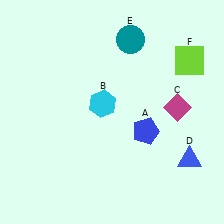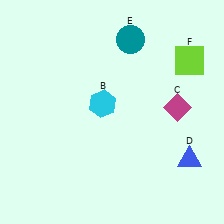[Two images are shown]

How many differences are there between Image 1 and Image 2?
There is 1 difference between the two images.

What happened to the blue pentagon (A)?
The blue pentagon (A) was removed in Image 2. It was in the bottom-right area of Image 1.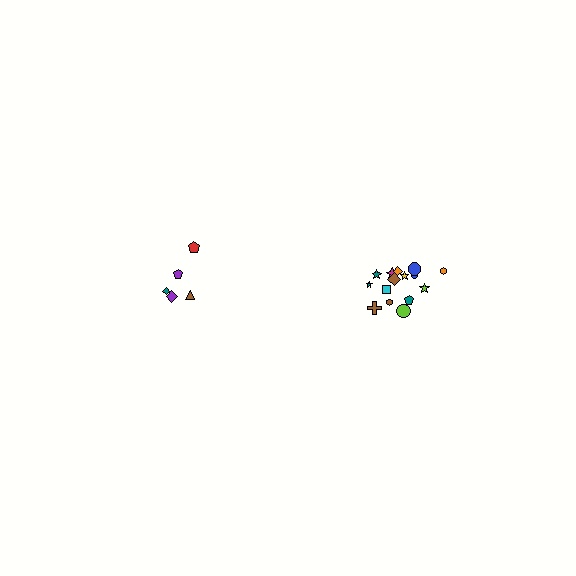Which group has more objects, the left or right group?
The right group.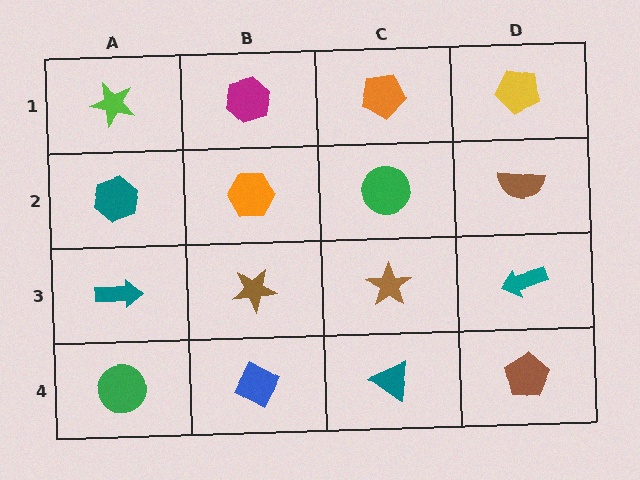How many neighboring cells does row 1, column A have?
2.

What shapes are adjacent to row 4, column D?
A teal arrow (row 3, column D), a teal triangle (row 4, column C).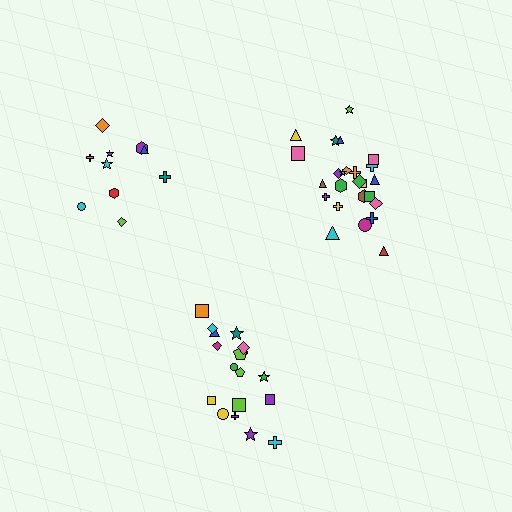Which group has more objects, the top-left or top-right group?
The top-right group.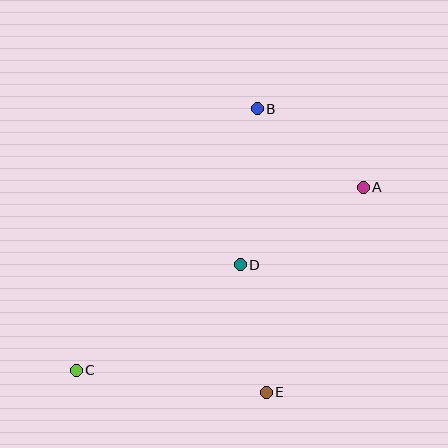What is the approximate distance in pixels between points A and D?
The distance between A and D is approximately 145 pixels.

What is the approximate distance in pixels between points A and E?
The distance between A and E is approximately 227 pixels.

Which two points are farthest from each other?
Points A and C are farthest from each other.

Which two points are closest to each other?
Points D and E are closest to each other.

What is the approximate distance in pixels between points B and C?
The distance between B and C is approximately 318 pixels.